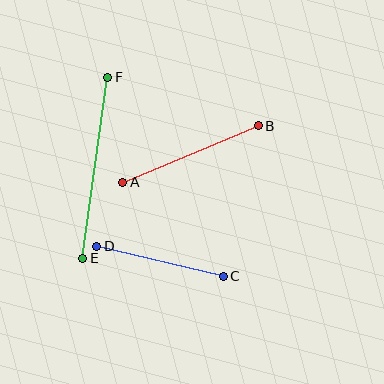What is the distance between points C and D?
The distance is approximately 130 pixels.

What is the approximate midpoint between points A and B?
The midpoint is at approximately (191, 154) pixels.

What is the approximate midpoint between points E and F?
The midpoint is at approximately (95, 168) pixels.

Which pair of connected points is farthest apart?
Points E and F are farthest apart.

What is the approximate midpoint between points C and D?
The midpoint is at approximately (160, 261) pixels.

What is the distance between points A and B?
The distance is approximately 147 pixels.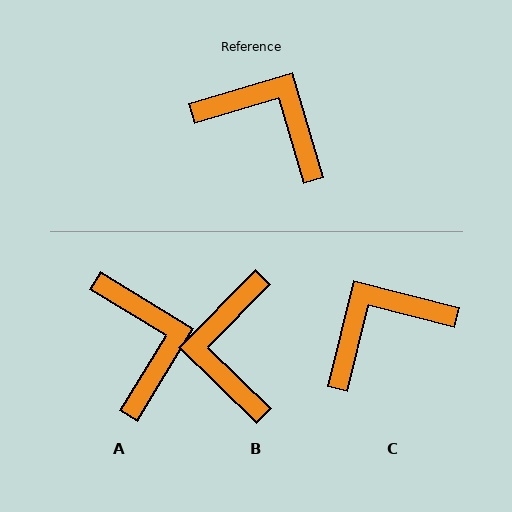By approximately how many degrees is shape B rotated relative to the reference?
Approximately 119 degrees counter-clockwise.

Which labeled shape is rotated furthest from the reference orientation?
B, about 119 degrees away.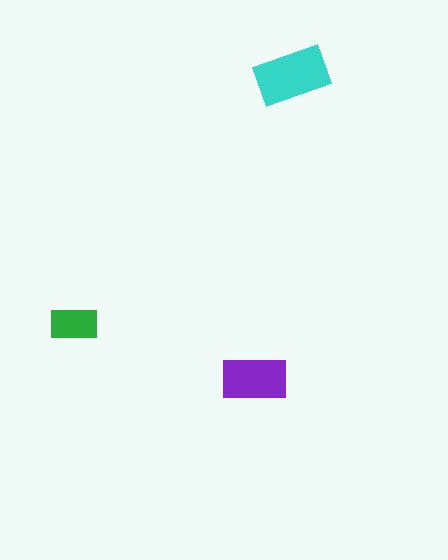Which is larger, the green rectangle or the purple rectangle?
The purple one.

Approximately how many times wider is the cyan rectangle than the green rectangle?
About 1.5 times wider.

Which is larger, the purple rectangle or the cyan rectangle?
The cyan one.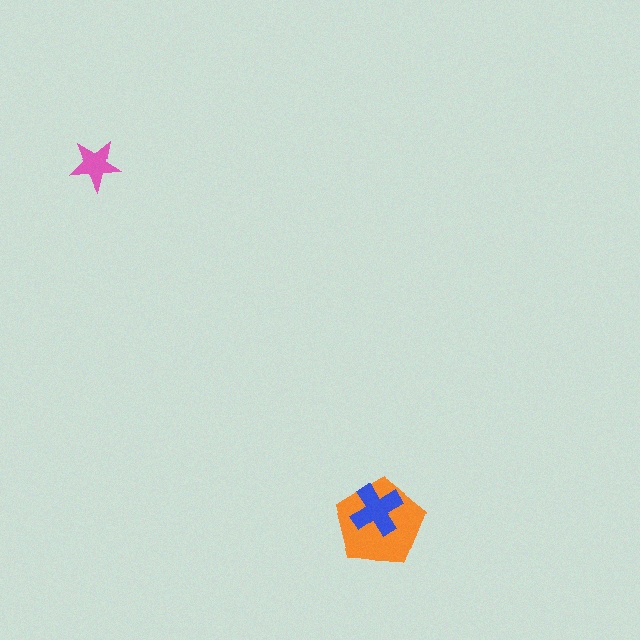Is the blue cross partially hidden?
No, no other shape covers it.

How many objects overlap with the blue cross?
1 object overlaps with the blue cross.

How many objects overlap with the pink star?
0 objects overlap with the pink star.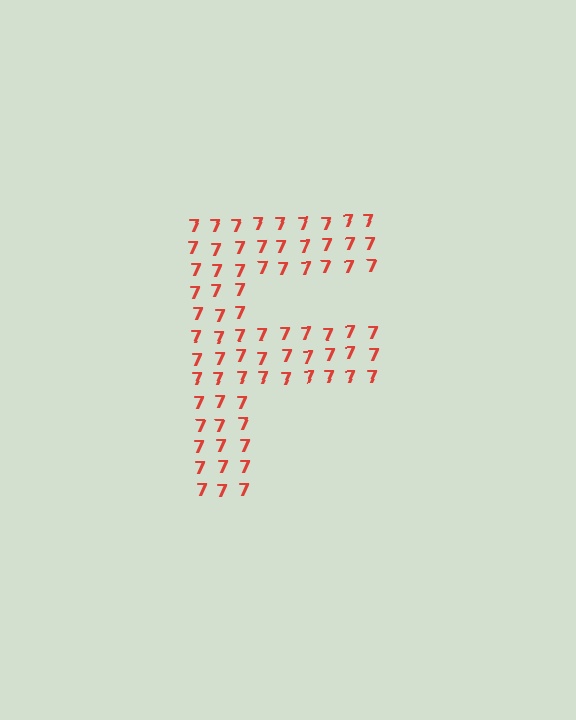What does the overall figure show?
The overall figure shows the letter F.